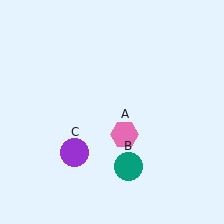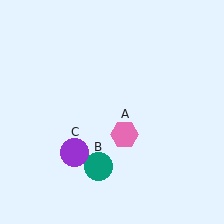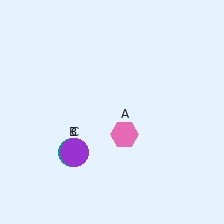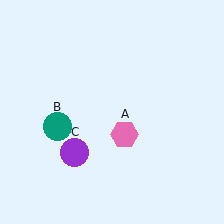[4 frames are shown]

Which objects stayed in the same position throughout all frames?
Pink hexagon (object A) and purple circle (object C) remained stationary.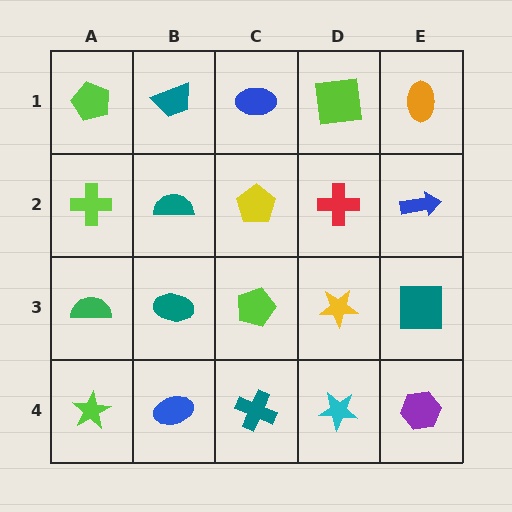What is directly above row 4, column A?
A green semicircle.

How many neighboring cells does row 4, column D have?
3.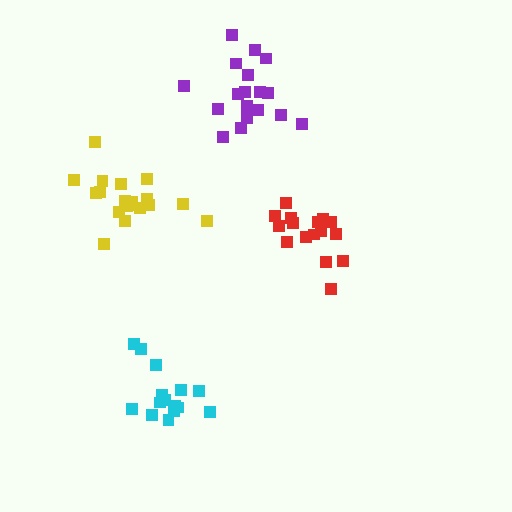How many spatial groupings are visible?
There are 4 spatial groupings.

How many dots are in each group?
Group 1: 15 dots, Group 2: 16 dots, Group 3: 20 dots, Group 4: 18 dots (69 total).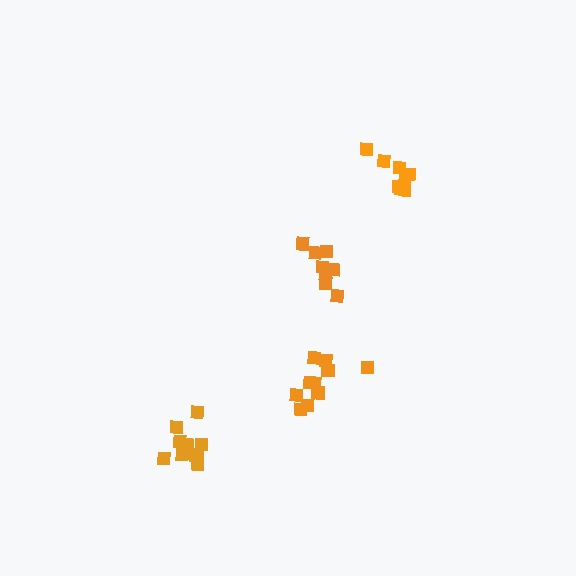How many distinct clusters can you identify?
There are 4 distinct clusters.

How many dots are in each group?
Group 1: 10 dots, Group 2: 8 dots, Group 3: 11 dots, Group 4: 8 dots (37 total).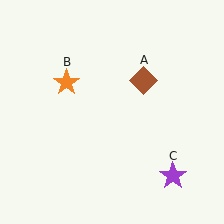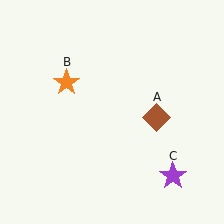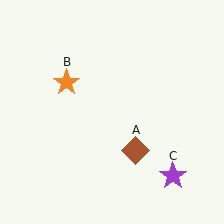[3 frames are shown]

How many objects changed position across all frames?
1 object changed position: brown diamond (object A).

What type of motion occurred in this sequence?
The brown diamond (object A) rotated clockwise around the center of the scene.